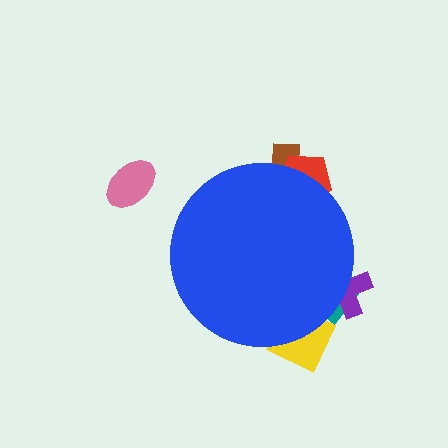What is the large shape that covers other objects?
A blue circle.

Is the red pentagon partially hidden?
Yes, the red pentagon is partially hidden behind the blue circle.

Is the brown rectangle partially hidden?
Yes, the brown rectangle is partially hidden behind the blue circle.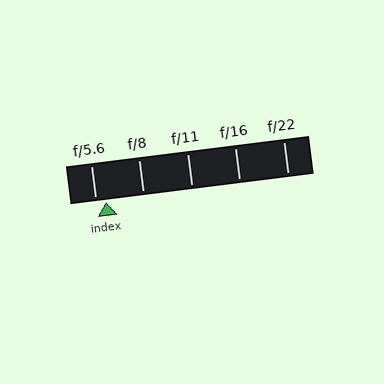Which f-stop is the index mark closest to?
The index mark is closest to f/5.6.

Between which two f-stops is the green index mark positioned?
The index mark is between f/5.6 and f/8.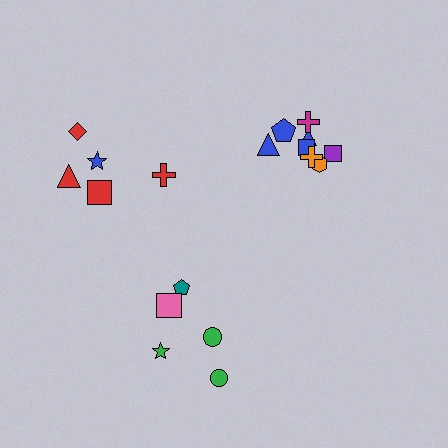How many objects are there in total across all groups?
There are 18 objects.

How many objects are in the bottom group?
There are 5 objects.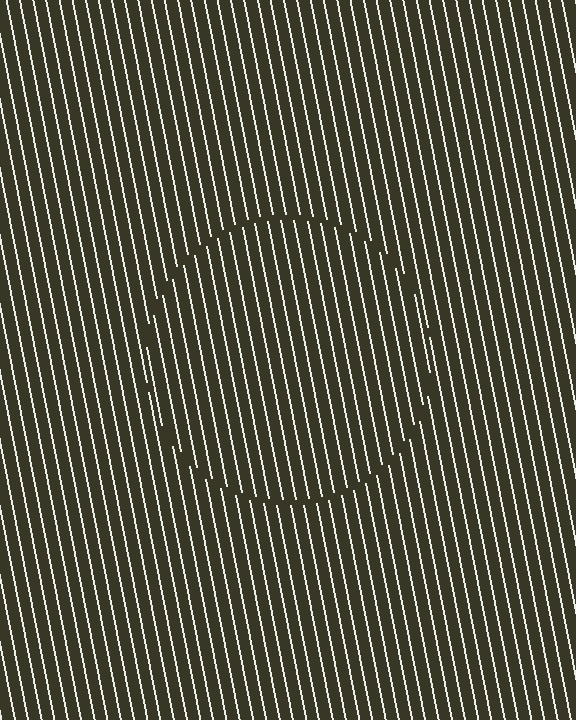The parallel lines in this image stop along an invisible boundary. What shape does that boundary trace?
An illusory circle. The interior of the shape contains the same grating, shifted by half a period — the contour is defined by the phase discontinuity where line-ends from the inner and outer gratings abut.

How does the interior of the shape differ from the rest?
The interior of the shape contains the same grating, shifted by half a period — the contour is defined by the phase discontinuity where line-ends from the inner and outer gratings abut.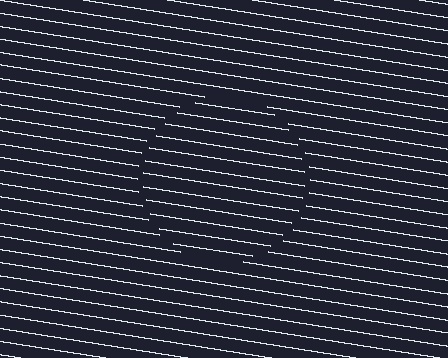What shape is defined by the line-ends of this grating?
An illusory circle. The interior of the shape contains the same grating, shifted by half a period — the contour is defined by the phase discontinuity where line-ends from the inner and outer gratings abut.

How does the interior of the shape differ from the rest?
The interior of the shape contains the same grating, shifted by half a period — the contour is defined by the phase discontinuity where line-ends from the inner and outer gratings abut.